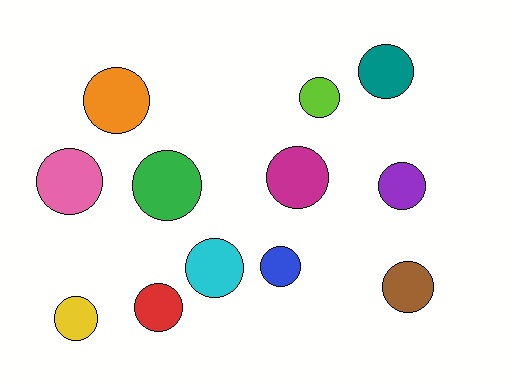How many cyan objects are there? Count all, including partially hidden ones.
There is 1 cyan object.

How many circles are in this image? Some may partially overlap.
There are 12 circles.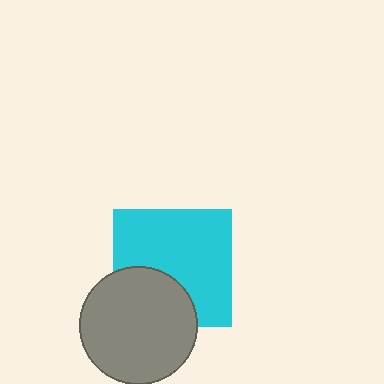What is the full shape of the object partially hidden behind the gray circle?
The partially hidden object is a cyan square.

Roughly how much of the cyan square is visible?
Most of it is visible (roughly 68%).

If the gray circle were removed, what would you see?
You would see the complete cyan square.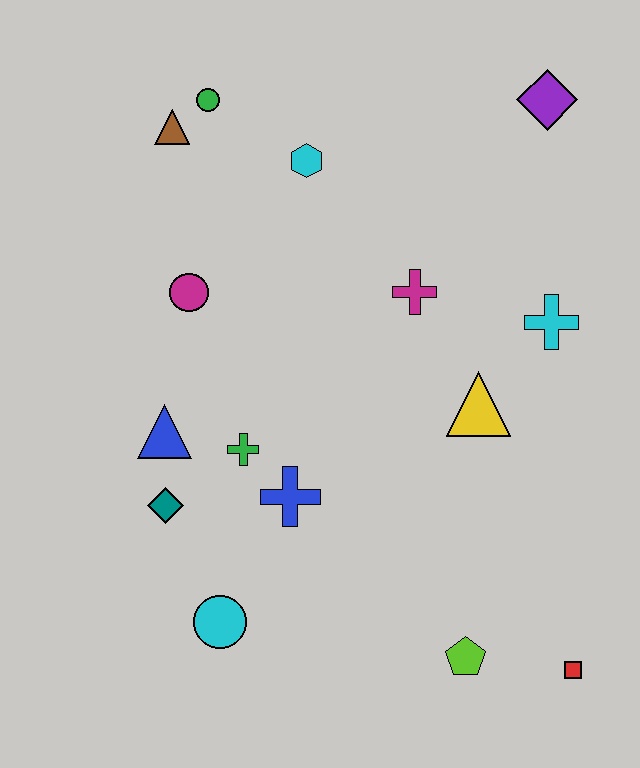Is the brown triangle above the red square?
Yes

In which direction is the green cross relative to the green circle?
The green cross is below the green circle.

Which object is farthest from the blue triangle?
The purple diamond is farthest from the blue triangle.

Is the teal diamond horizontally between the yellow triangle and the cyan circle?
No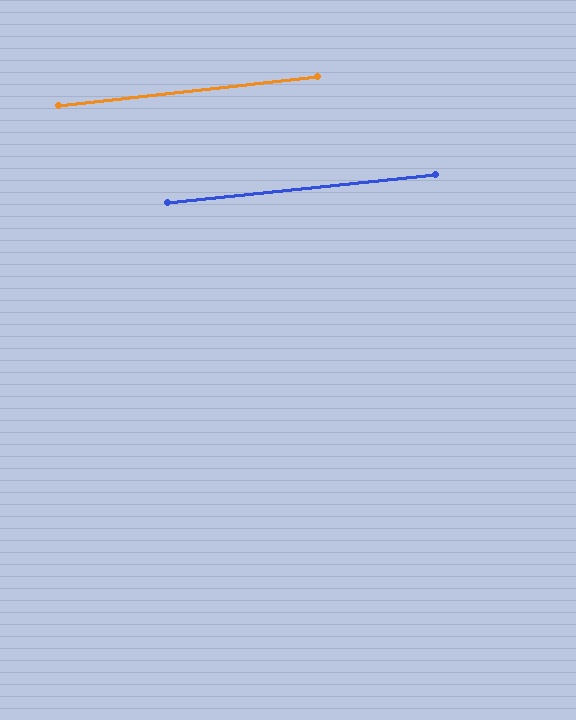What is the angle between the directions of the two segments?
Approximately 1 degree.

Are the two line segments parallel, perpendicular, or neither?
Parallel — their directions differ by only 0.5°.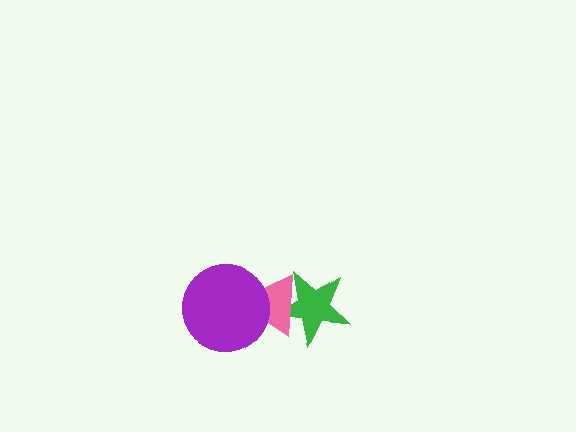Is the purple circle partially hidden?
No, no other shape covers it.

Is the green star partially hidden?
Yes, it is partially covered by another shape.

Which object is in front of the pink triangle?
The purple circle is in front of the pink triangle.